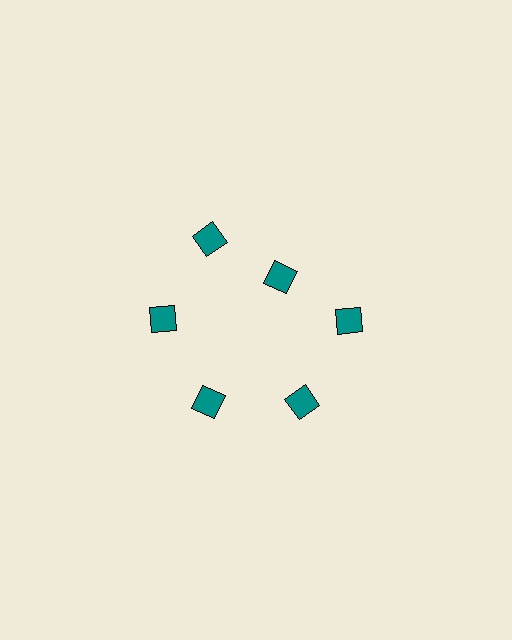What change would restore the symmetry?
The symmetry would be restored by moving it outward, back onto the ring so that all 6 diamonds sit at equal angles and equal distance from the center.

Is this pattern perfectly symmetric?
No. The 6 teal diamonds are arranged in a ring, but one element near the 1 o'clock position is pulled inward toward the center, breaking the 6-fold rotational symmetry.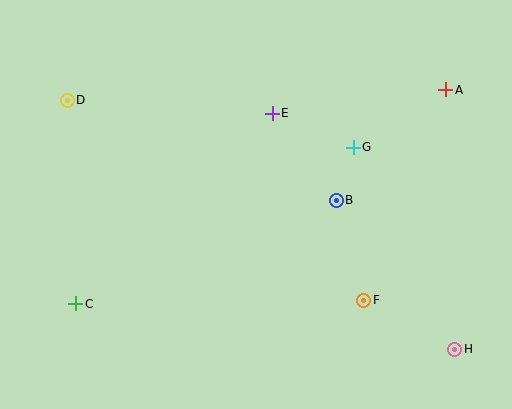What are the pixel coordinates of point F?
Point F is at (364, 300).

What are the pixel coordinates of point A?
Point A is at (446, 90).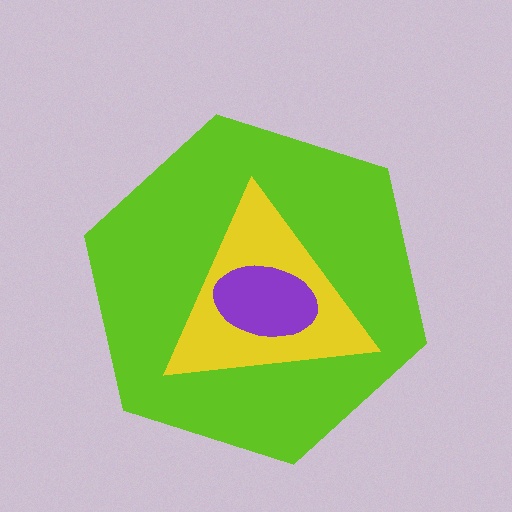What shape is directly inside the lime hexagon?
The yellow triangle.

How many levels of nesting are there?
3.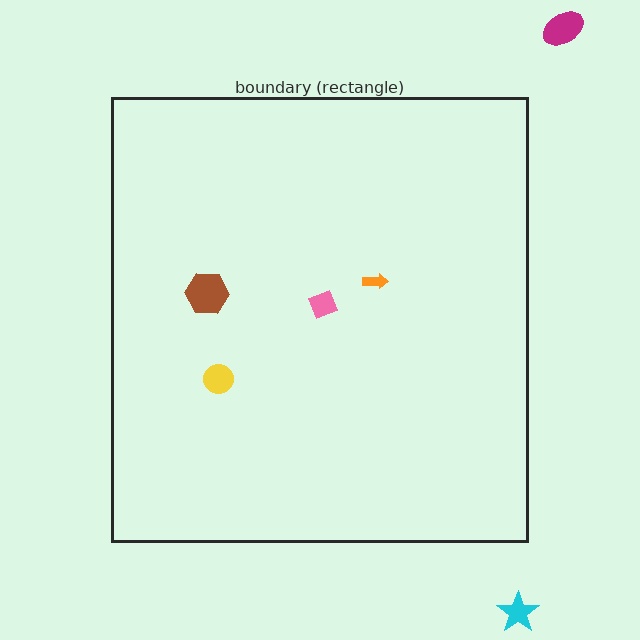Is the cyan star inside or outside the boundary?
Outside.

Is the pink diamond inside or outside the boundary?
Inside.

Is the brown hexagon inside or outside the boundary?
Inside.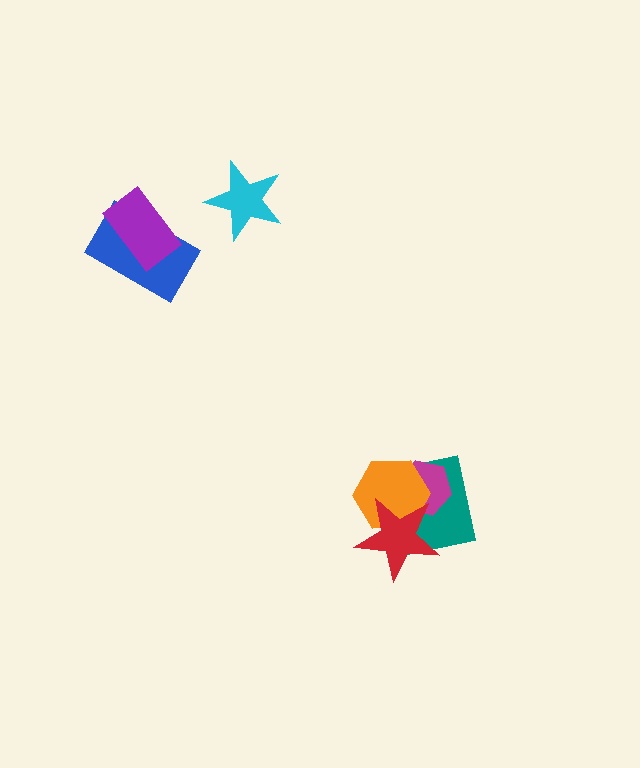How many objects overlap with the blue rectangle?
1 object overlaps with the blue rectangle.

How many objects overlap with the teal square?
3 objects overlap with the teal square.